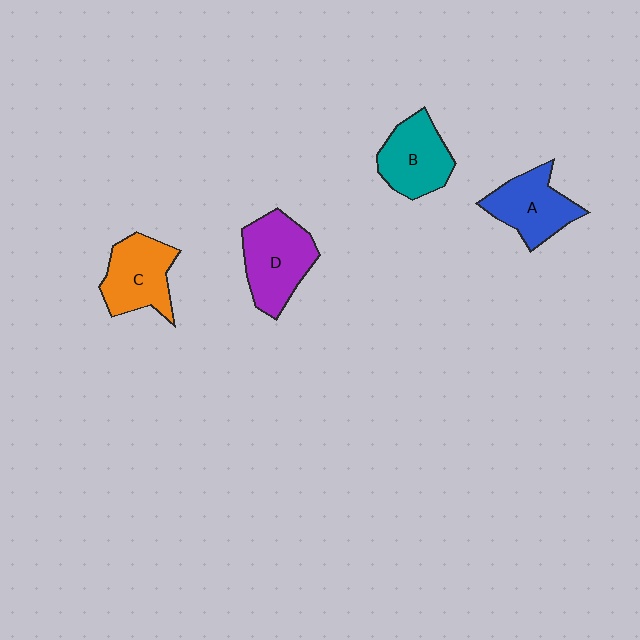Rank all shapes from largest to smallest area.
From largest to smallest: D (purple), C (orange), B (teal), A (blue).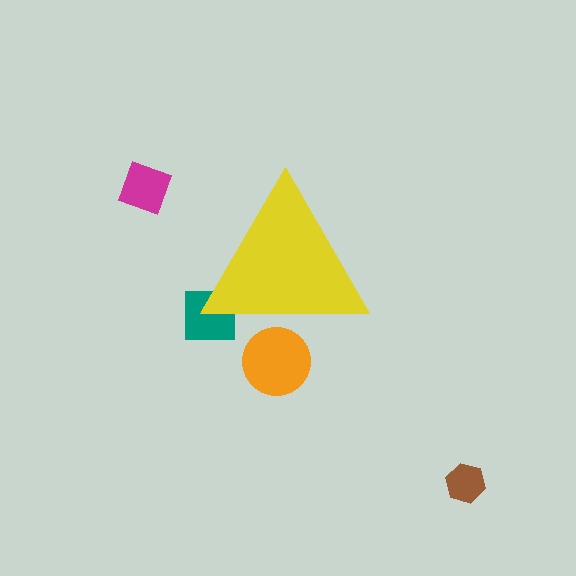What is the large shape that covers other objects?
A yellow triangle.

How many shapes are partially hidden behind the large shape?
2 shapes are partially hidden.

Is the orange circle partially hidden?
Yes, the orange circle is partially hidden behind the yellow triangle.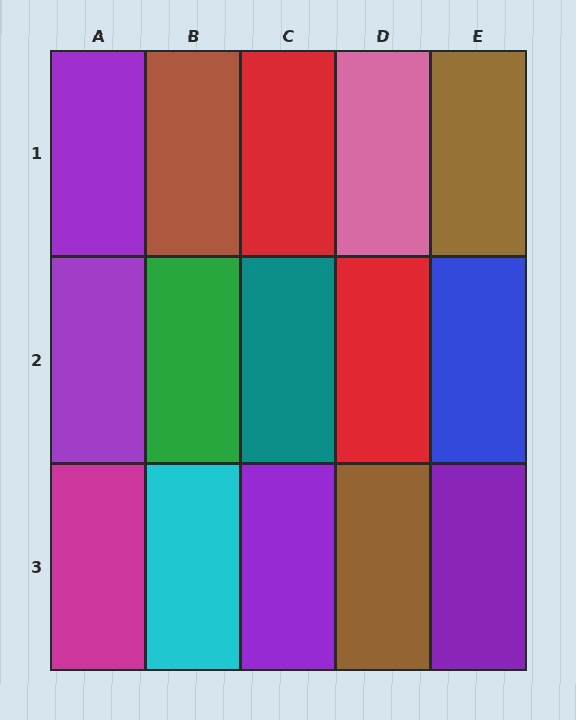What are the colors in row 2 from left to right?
Purple, green, teal, red, blue.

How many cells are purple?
4 cells are purple.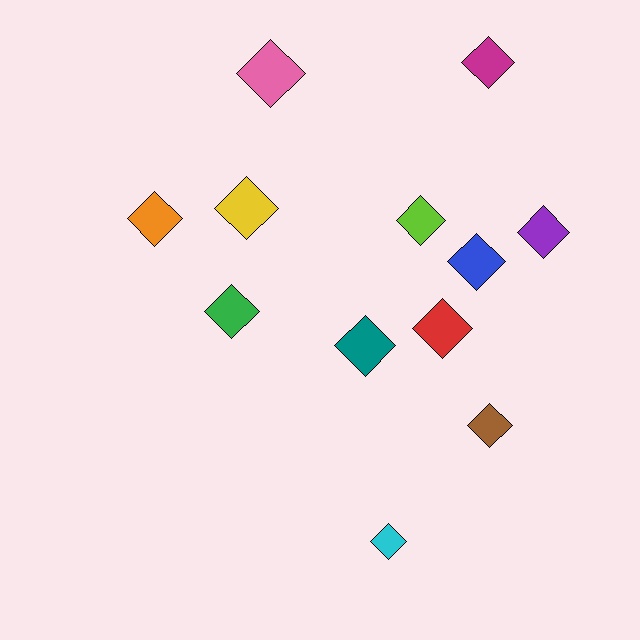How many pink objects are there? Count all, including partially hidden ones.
There is 1 pink object.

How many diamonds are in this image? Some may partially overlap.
There are 12 diamonds.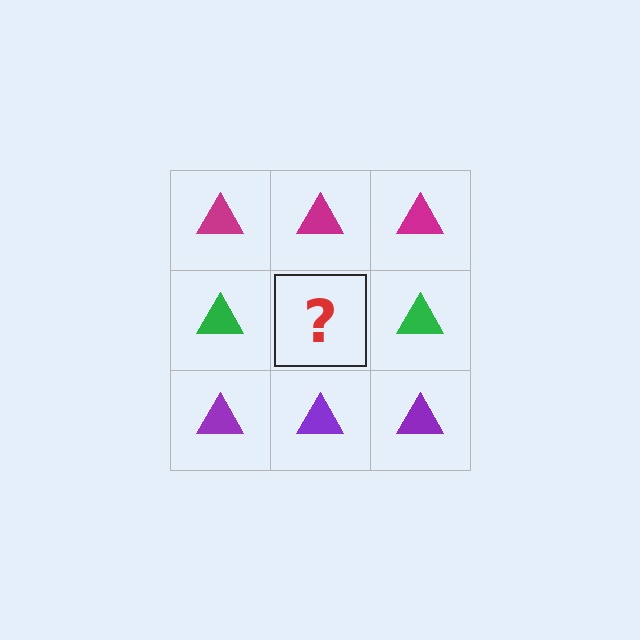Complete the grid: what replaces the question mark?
The question mark should be replaced with a green triangle.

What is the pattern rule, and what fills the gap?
The rule is that each row has a consistent color. The gap should be filled with a green triangle.